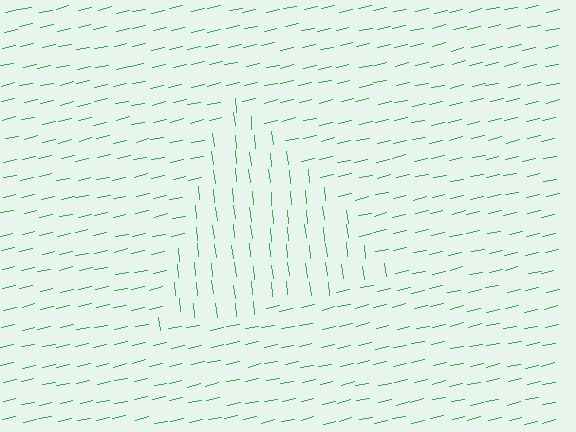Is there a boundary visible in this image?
Yes, there is a texture boundary formed by a change in line orientation.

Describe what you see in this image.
The image is filled with small green line segments. A triangle region in the image has lines oriented differently from the surrounding lines, creating a visible texture boundary.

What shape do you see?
I see a triangle.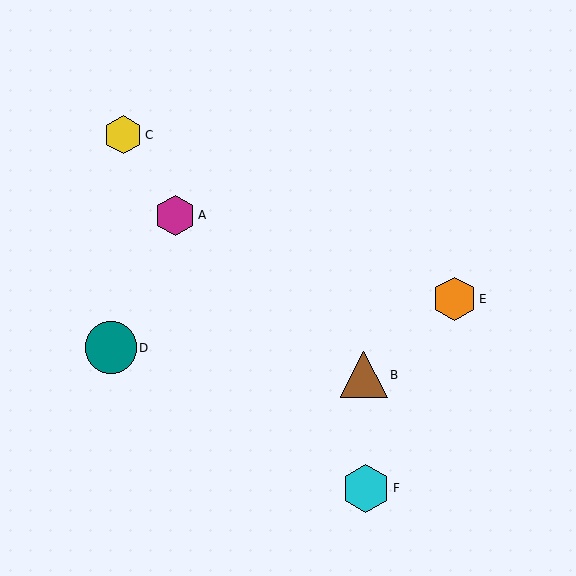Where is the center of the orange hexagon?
The center of the orange hexagon is at (454, 299).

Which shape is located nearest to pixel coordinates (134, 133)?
The yellow hexagon (labeled C) at (123, 135) is nearest to that location.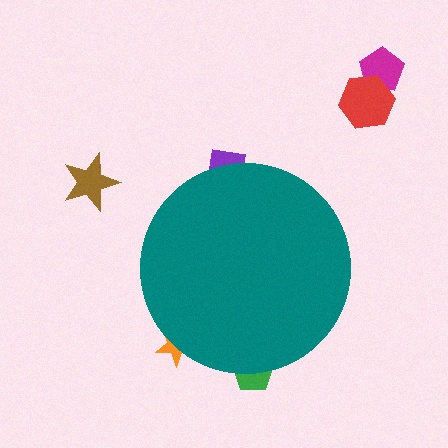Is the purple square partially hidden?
Yes, the purple square is partially hidden behind the teal circle.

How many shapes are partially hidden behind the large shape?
3 shapes are partially hidden.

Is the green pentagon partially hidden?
Yes, the green pentagon is partially hidden behind the teal circle.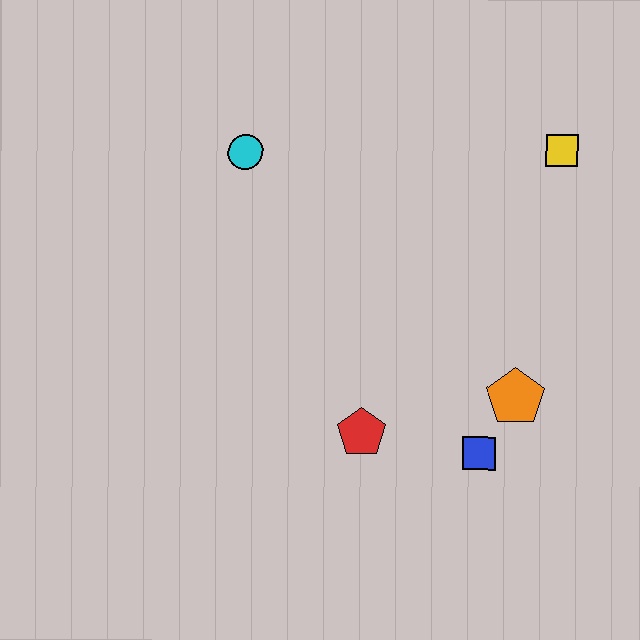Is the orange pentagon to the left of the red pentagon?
No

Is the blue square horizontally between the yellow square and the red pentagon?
Yes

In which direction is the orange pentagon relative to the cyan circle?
The orange pentagon is to the right of the cyan circle.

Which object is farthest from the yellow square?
The red pentagon is farthest from the yellow square.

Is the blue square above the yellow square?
No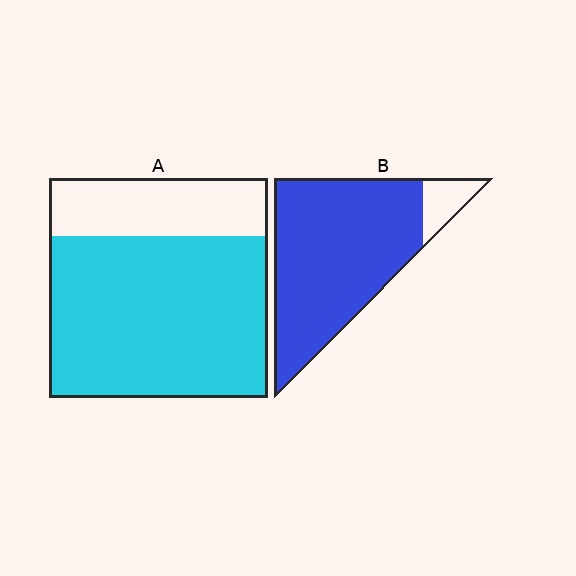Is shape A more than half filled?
Yes.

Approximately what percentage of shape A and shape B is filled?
A is approximately 75% and B is approximately 90%.